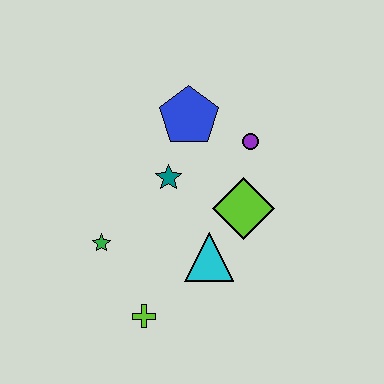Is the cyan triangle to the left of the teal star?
No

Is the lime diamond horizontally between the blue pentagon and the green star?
No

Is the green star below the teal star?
Yes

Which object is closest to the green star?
The lime cross is closest to the green star.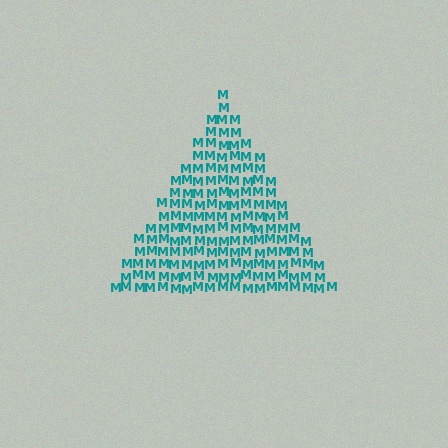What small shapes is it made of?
It is made of small letter M's.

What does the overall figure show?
The overall figure shows a triangle.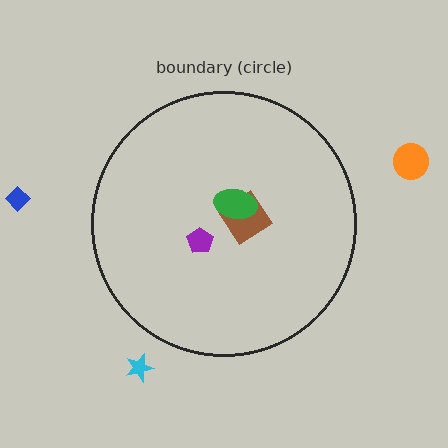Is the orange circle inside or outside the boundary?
Outside.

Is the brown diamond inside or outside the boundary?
Inside.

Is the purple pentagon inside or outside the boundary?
Inside.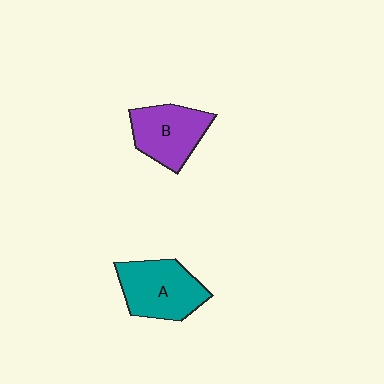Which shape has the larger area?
Shape A (teal).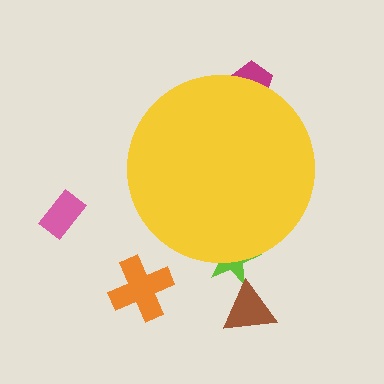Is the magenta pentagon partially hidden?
Yes, the magenta pentagon is partially hidden behind the yellow circle.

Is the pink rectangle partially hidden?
No, the pink rectangle is fully visible.